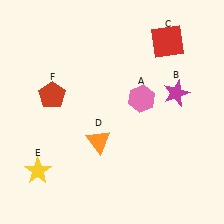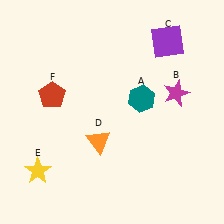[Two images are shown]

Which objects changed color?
A changed from pink to teal. C changed from red to purple.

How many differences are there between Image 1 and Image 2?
There are 2 differences between the two images.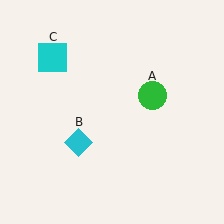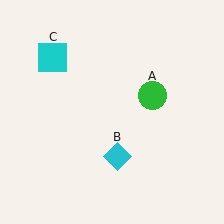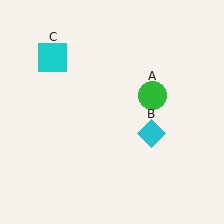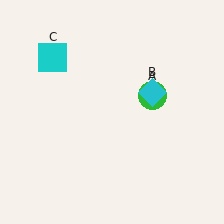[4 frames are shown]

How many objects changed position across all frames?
1 object changed position: cyan diamond (object B).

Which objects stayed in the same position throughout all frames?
Green circle (object A) and cyan square (object C) remained stationary.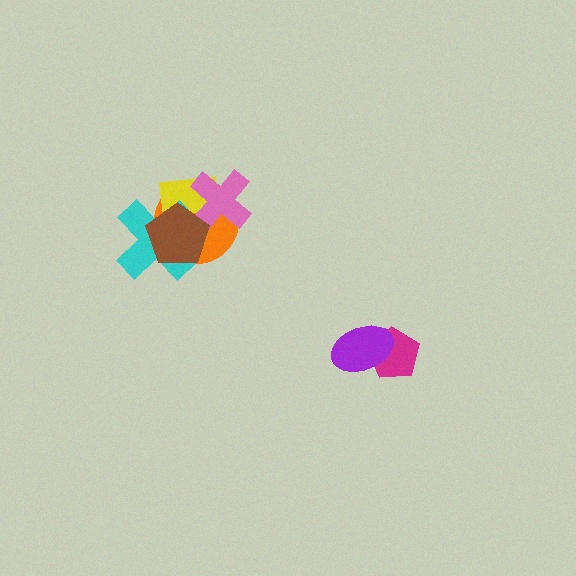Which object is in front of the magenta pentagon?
The purple ellipse is in front of the magenta pentagon.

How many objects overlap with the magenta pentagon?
1 object overlaps with the magenta pentagon.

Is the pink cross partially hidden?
Yes, it is partially covered by another shape.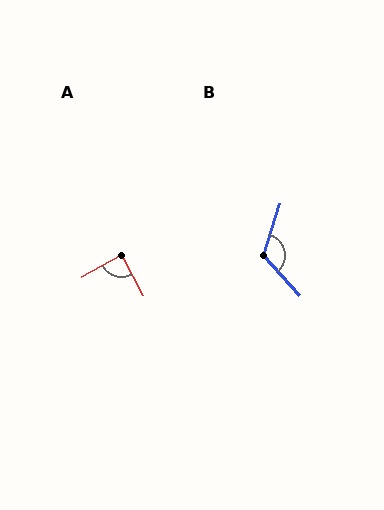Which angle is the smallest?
A, at approximately 88 degrees.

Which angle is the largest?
B, at approximately 120 degrees.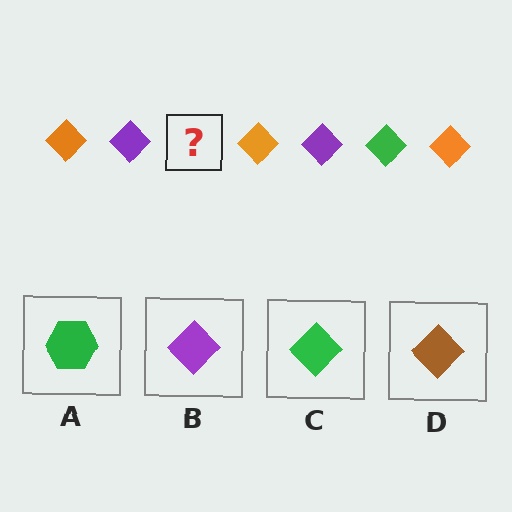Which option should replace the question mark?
Option C.